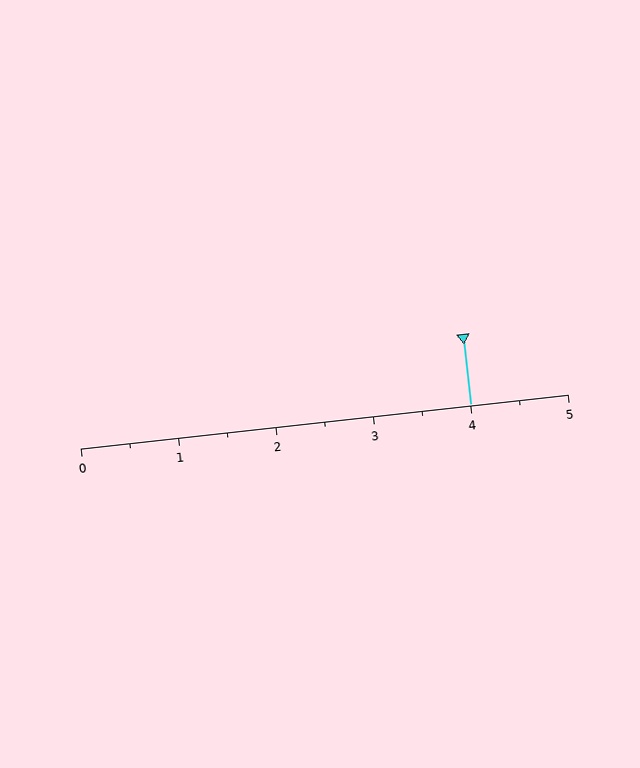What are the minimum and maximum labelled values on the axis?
The axis runs from 0 to 5.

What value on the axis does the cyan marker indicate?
The marker indicates approximately 4.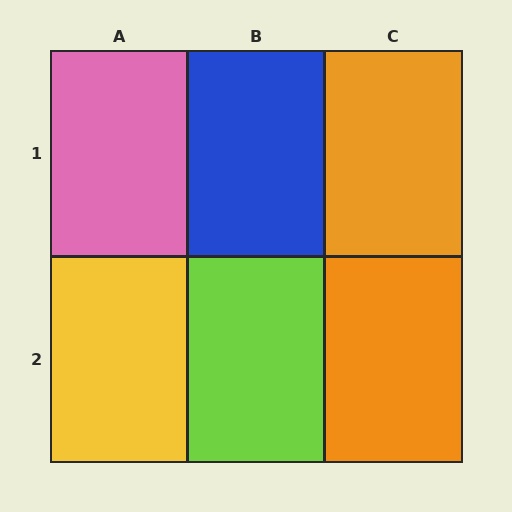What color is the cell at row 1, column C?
Orange.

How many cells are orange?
2 cells are orange.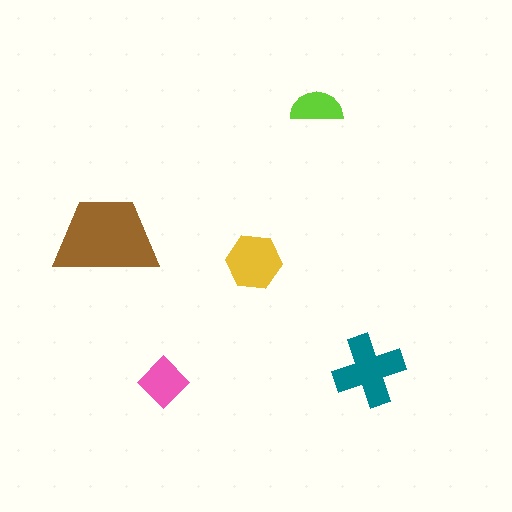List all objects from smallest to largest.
The lime semicircle, the pink diamond, the yellow hexagon, the teal cross, the brown trapezoid.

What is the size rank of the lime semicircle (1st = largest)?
5th.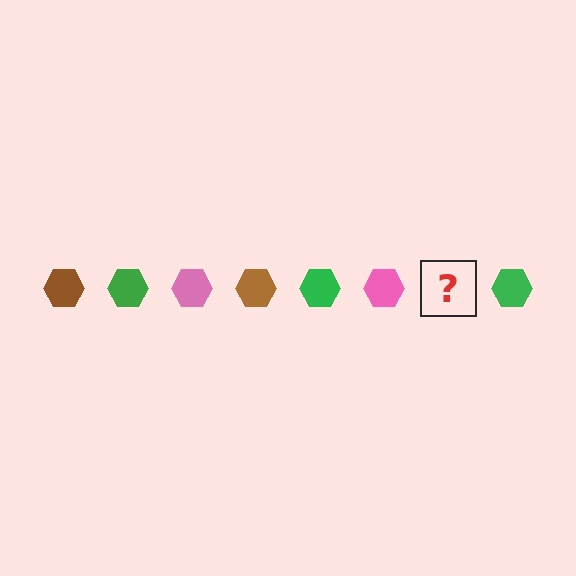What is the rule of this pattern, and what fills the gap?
The rule is that the pattern cycles through brown, green, pink hexagons. The gap should be filled with a brown hexagon.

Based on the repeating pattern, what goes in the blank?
The blank should be a brown hexagon.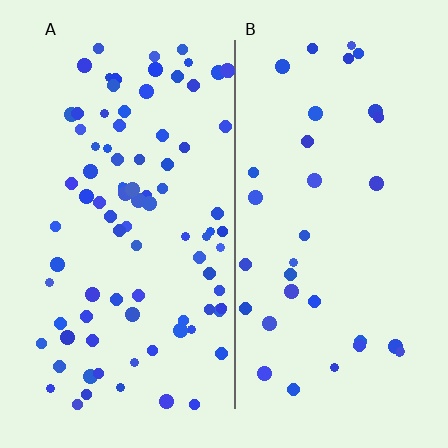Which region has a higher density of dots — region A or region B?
A (the left).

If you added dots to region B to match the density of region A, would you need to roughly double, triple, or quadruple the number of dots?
Approximately triple.